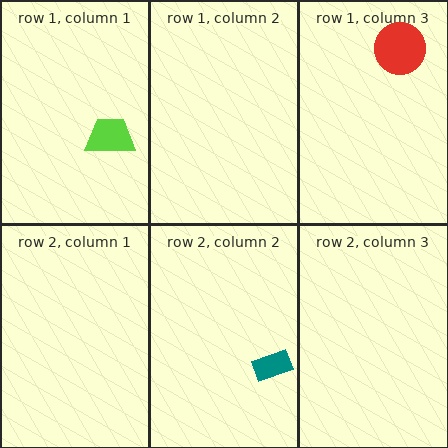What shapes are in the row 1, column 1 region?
The lime trapezoid.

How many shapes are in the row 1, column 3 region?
1.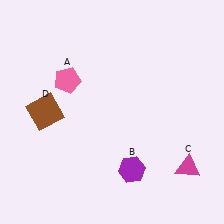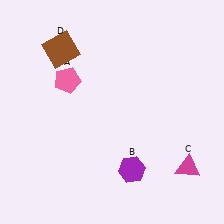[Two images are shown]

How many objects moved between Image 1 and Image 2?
1 object moved between the two images.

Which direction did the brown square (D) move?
The brown square (D) moved up.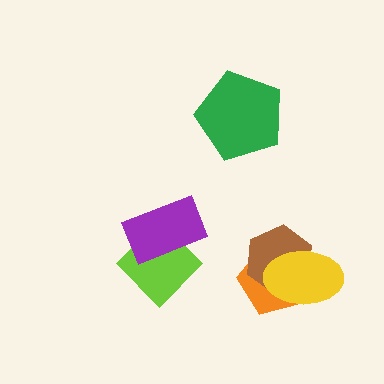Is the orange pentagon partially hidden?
Yes, it is partially covered by another shape.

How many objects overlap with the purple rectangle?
1 object overlaps with the purple rectangle.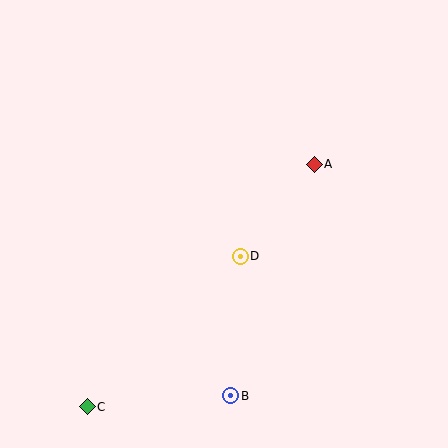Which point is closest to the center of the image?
Point D at (240, 256) is closest to the center.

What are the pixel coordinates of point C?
Point C is at (87, 407).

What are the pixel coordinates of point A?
Point A is at (314, 164).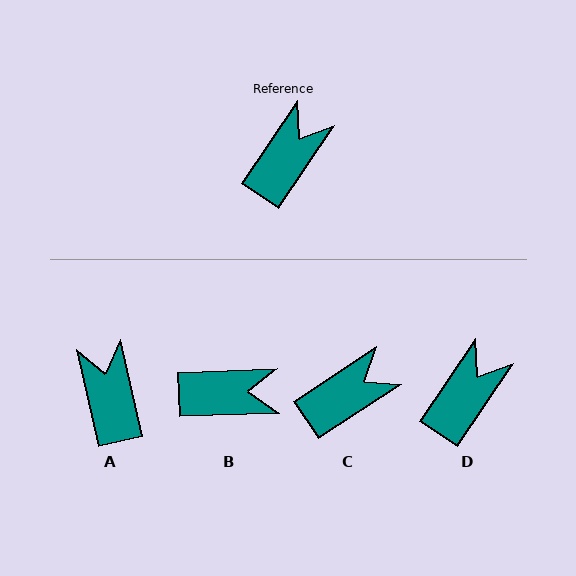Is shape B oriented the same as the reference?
No, it is off by about 54 degrees.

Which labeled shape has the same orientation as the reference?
D.